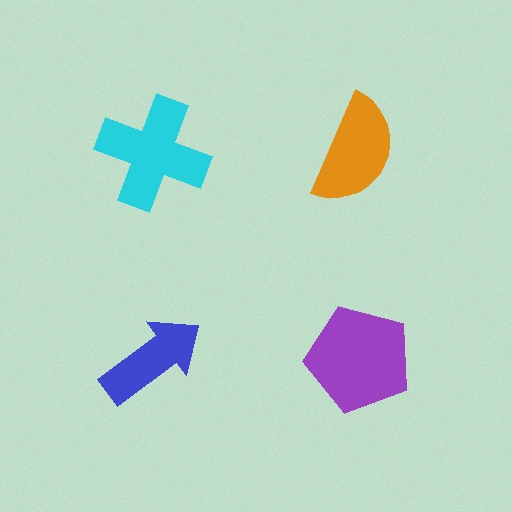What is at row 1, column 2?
An orange semicircle.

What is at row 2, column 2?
A purple pentagon.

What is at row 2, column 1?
A blue arrow.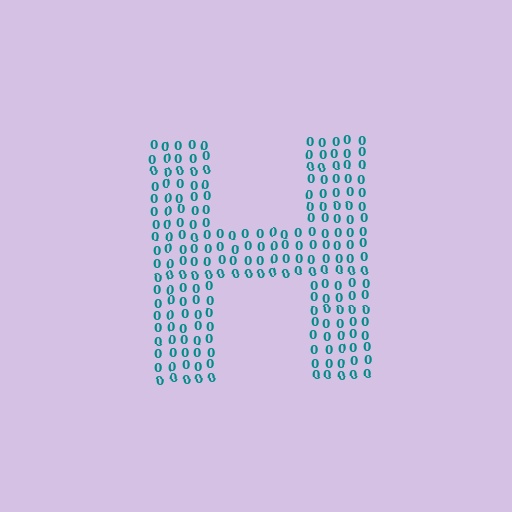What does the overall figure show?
The overall figure shows the letter H.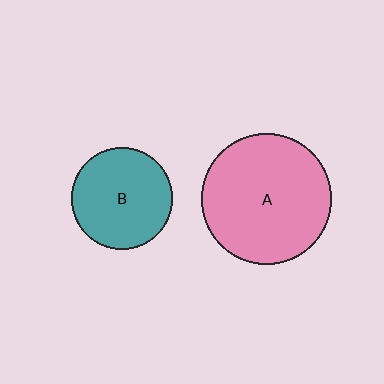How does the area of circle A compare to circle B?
Approximately 1.7 times.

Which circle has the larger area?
Circle A (pink).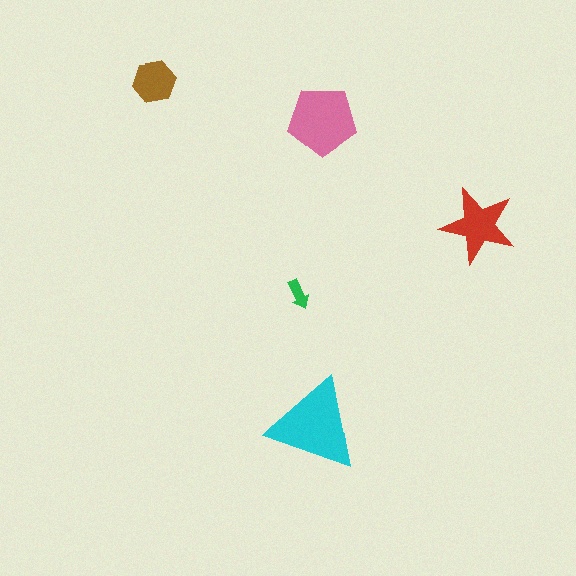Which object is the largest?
The cyan triangle.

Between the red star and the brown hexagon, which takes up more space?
The red star.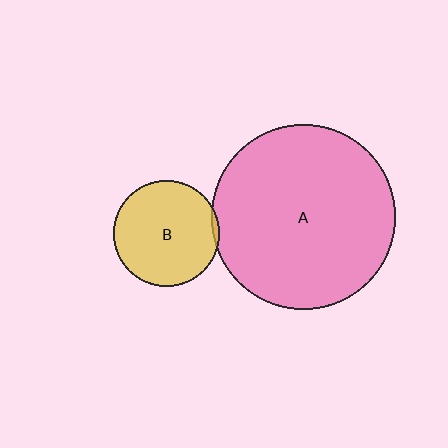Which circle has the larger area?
Circle A (pink).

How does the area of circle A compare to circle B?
Approximately 3.0 times.